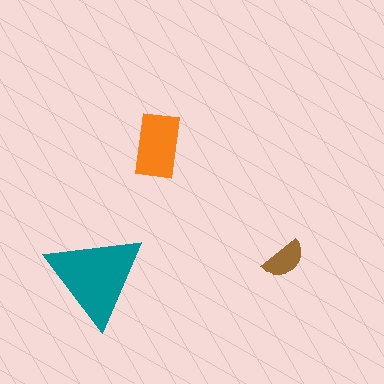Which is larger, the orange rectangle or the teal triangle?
The teal triangle.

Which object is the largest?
The teal triangle.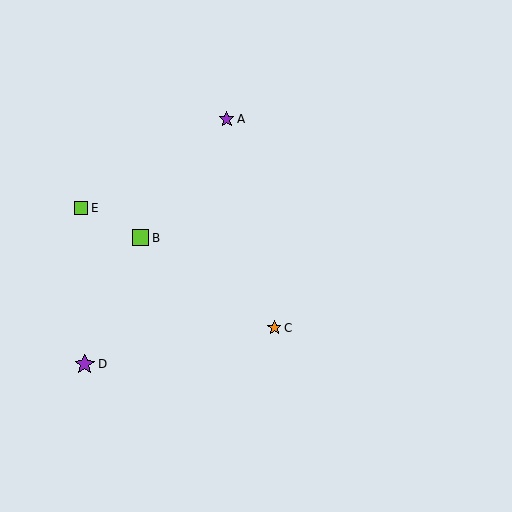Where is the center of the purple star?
The center of the purple star is at (227, 119).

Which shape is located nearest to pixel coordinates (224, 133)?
The purple star (labeled A) at (227, 119) is nearest to that location.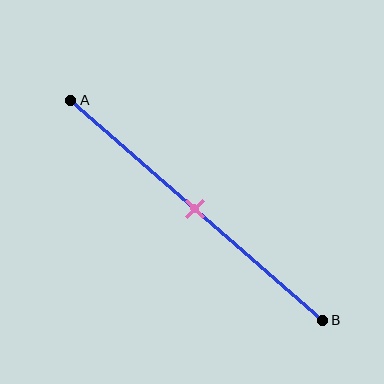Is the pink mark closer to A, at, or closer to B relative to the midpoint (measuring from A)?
The pink mark is approximately at the midpoint of segment AB.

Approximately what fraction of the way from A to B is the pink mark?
The pink mark is approximately 50% of the way from A to B.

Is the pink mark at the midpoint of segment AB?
Yes, the mark is approximately at the midpoint.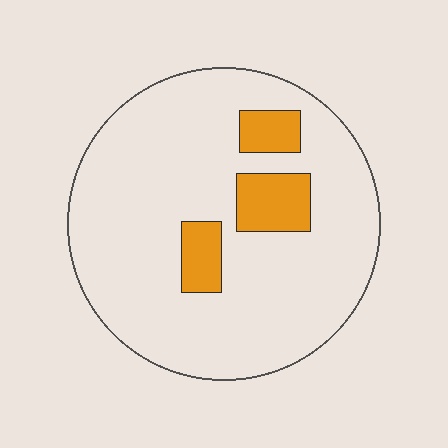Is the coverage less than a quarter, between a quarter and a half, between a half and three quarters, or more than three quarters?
Less than a quarter.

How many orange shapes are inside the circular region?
3.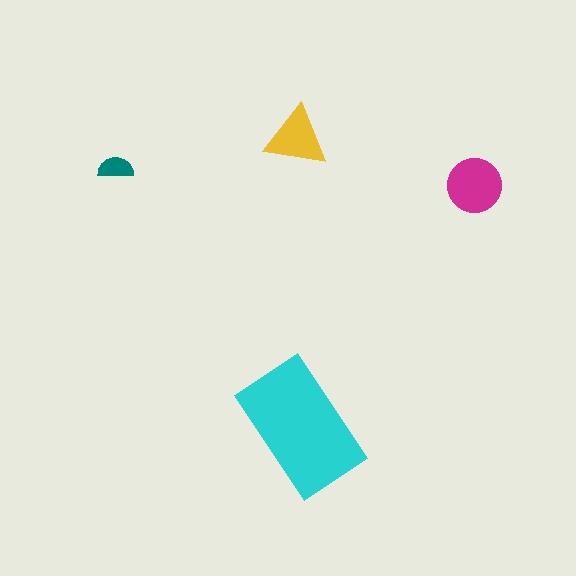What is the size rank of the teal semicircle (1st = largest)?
4th.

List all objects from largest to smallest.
The cyan rectangle, the magenta circle, the yellow triangle, the teal semicircle.